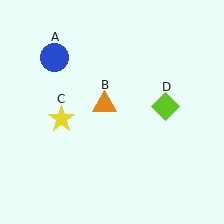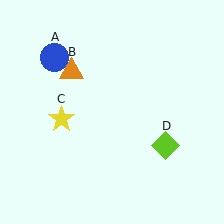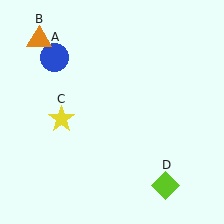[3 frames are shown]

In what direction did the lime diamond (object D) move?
The lime diamond (object D) moved down.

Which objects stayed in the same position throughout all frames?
Blue circle (object A) and yellow star (object C) remained stationary.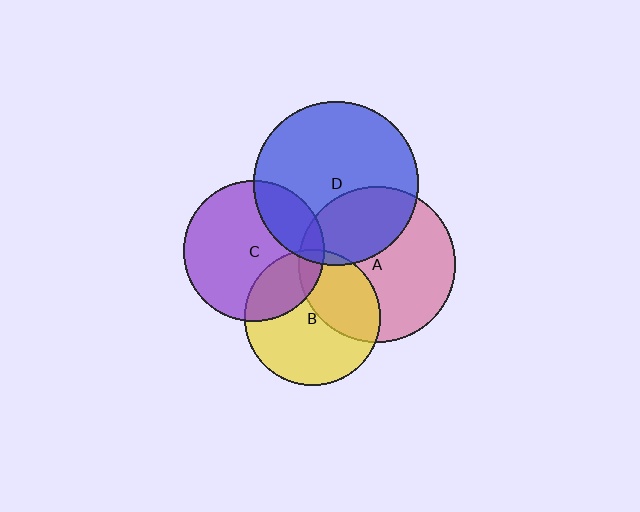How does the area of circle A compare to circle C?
Approximately 1.2 times.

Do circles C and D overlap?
Yes.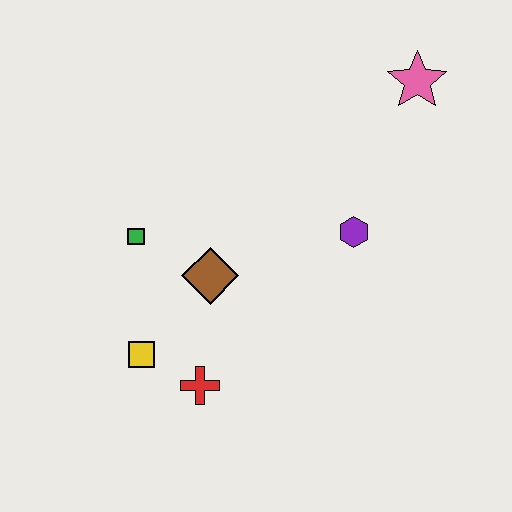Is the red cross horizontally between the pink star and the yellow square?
Yes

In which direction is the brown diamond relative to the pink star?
The brown diamond is to the left of the pink star.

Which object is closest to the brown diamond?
The green square is closest to the brown diamond.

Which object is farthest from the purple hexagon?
The yellow square is farthest from the purple hexagon.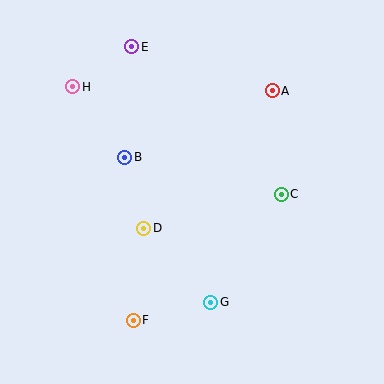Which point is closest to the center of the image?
Point D at (144, 228) is closest to the center.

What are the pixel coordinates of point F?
Point F is at (133, 320).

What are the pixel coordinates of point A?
Point A is at (272, 91).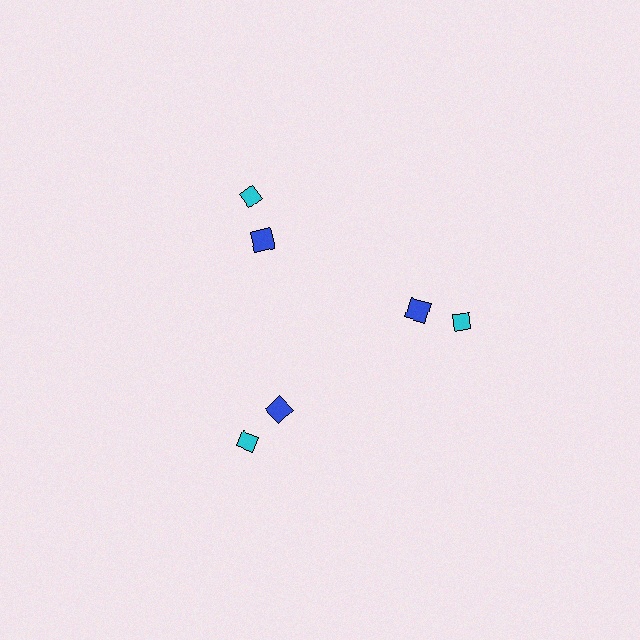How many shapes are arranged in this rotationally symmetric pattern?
There are 6 shapes, arranged in 3 groups of 2.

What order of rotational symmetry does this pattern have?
This pattern has 3-fold rotational symmetry.